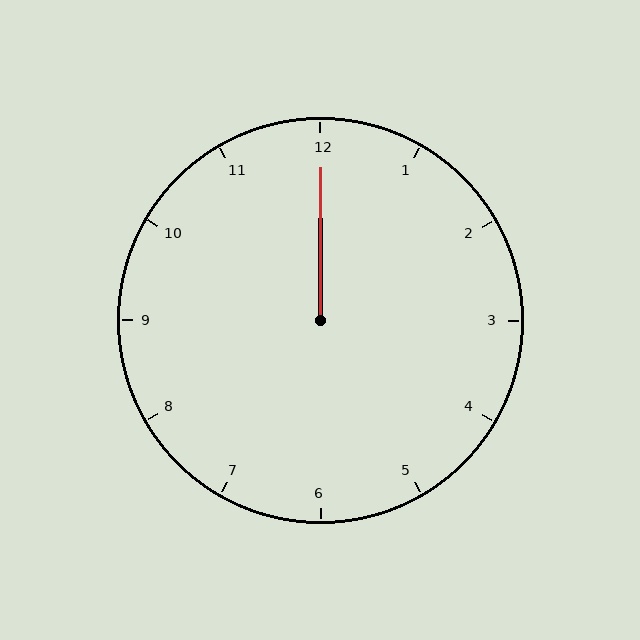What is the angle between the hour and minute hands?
Approximately 0 degrees.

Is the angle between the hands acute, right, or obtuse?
It is acute.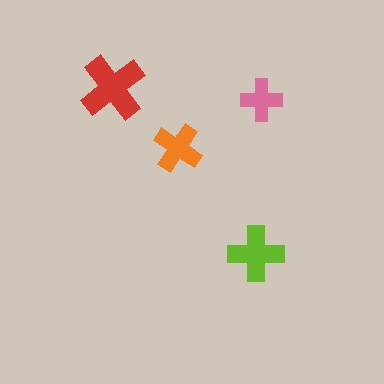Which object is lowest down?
The lime cross is bottommost.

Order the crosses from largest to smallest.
the red one, the lime one, the orange one, the pink one.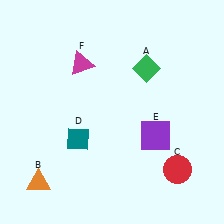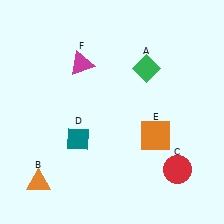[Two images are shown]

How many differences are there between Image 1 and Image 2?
There is 1 difference between the two images.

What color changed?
The square (E) changed from purple in Image 1 to orange in Image 2.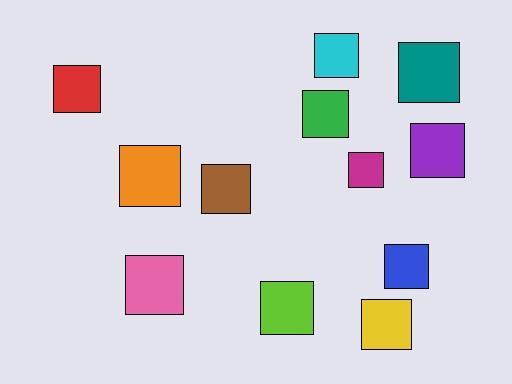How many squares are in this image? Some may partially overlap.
There are 12 squares.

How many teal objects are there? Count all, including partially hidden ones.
There is 1 teal object.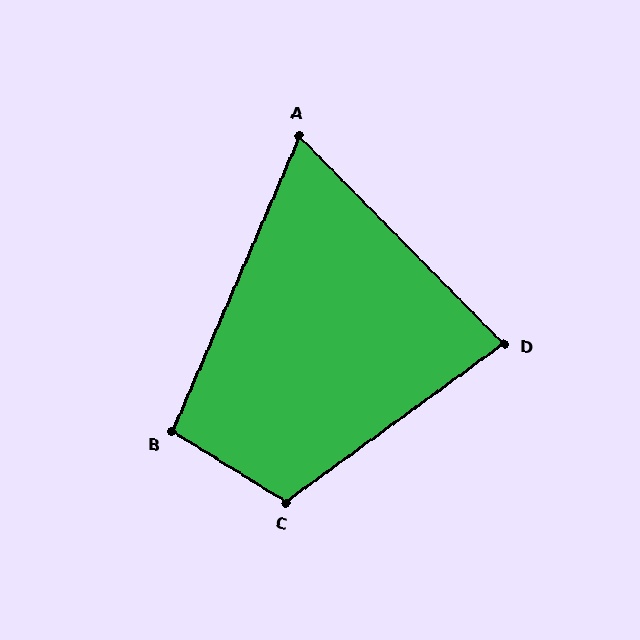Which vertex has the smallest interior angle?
A, at approximately 68 degrees.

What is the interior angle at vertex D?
Approximately 81 degrees (acute).